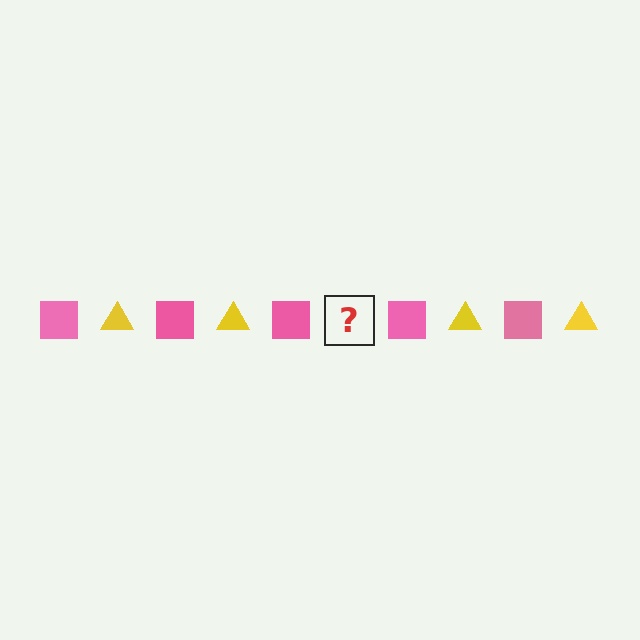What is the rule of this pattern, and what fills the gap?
The rule is that the pattern alternates between pink square and yellow triangle. The gap should be filled with a yellow triangle.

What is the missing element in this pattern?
The missing element is a yellow triangle.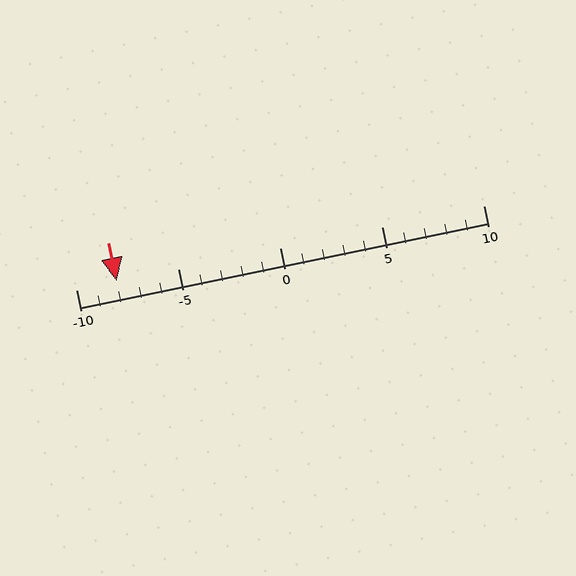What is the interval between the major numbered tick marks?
The major tick marks are spaced 5 units apart.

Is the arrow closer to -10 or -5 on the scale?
The arrow is closer to -10.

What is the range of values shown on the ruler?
The ruler shows values from -10 to 10.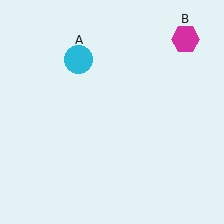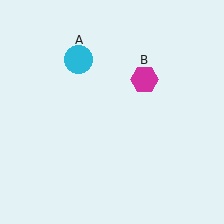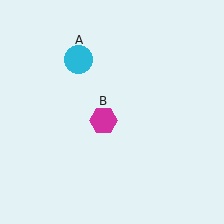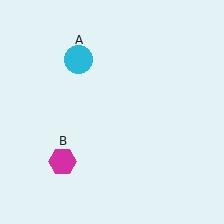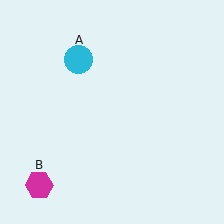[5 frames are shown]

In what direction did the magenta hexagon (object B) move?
The magenta hexagon (object B) moved down and to the left.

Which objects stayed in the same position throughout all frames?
Cyan circle (object A) remained stationary.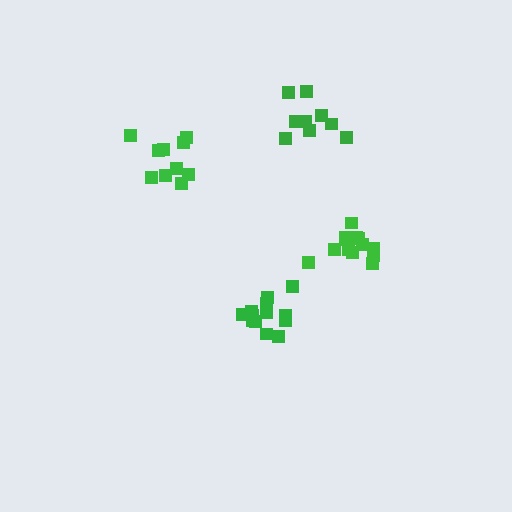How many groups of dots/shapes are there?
There are 4 groups.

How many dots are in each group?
Group 1: 10 dots, Group 2: 13 dots, Group 3: 9 dots, Group 4: 13 dots (45 total).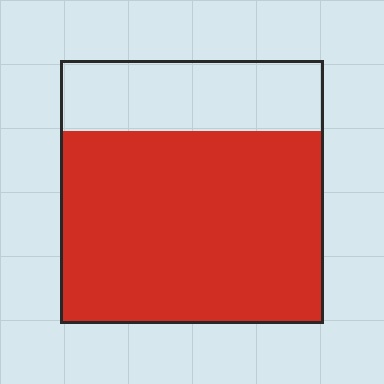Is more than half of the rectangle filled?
Yes.